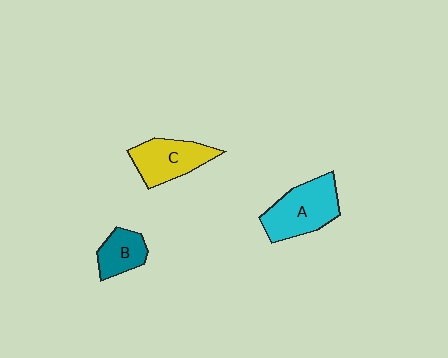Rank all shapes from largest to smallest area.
From largest to smallest: A (cyan), C (yellow), B (teal).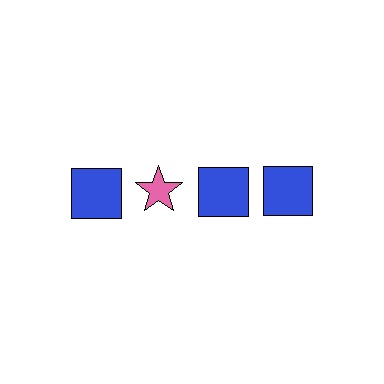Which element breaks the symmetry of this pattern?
The pink star in the top row, second from left column breaks the symmetry. All other shapes are blue squares.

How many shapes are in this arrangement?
There are 4 shapes arranged in a grid pattern.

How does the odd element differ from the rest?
It differs in both color (pink instead of blue) and shape (star instead of square).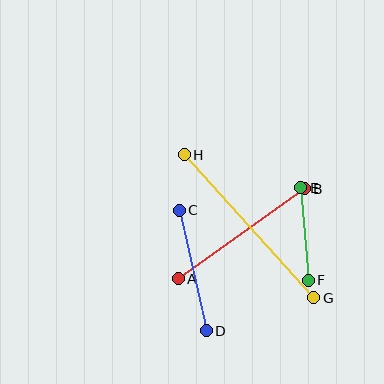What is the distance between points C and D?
The distance is approximately 124 pixels.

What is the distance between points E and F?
The distance is approximately 93 pixels.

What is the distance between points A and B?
The distance is approximately 155 pixels.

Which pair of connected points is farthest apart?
Points G and H are farthest apart.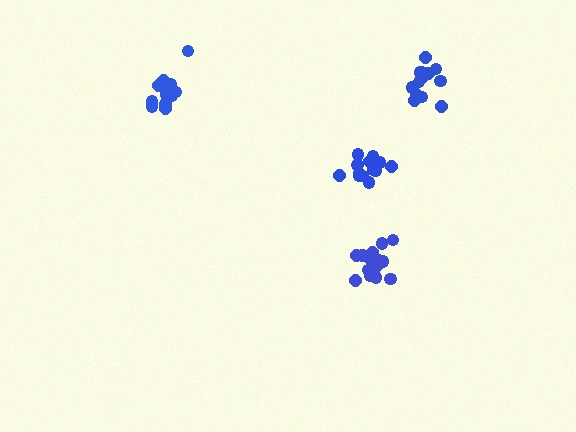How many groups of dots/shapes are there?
There are 4 groups.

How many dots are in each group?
Group 1: 13 dots, Group 2: 13 dots, Group 3: 13 dots, Group 4: 17 dots (56 total).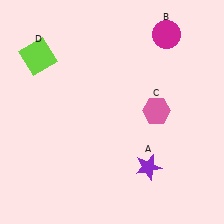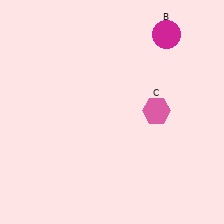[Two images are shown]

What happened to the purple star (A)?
The purple star (A) was removed in Image 2. It was in the bottom-right area of Image 1.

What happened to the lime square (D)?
The lime square (D) was removed in Image 2. It was in the top-left area of Image 1.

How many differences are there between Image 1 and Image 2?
There are 2 differences between the two images.